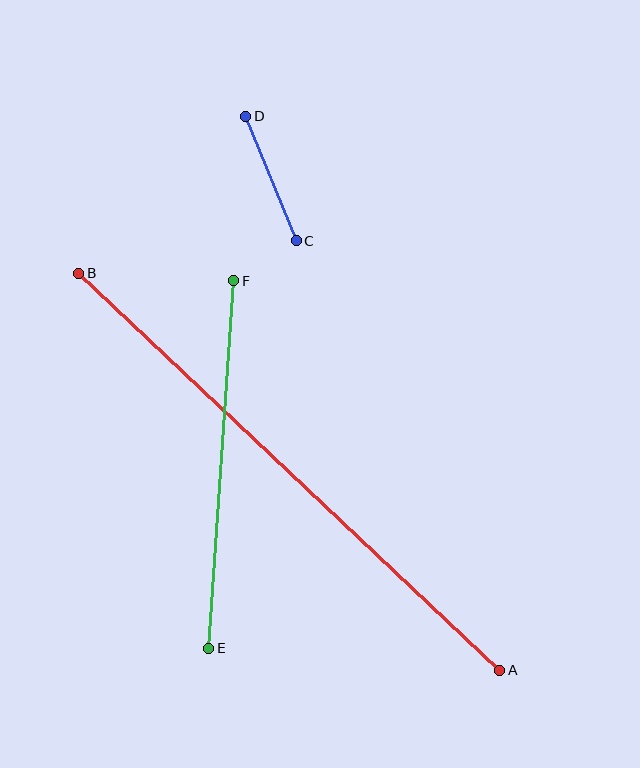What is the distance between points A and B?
The distance is approximately 578 pixels.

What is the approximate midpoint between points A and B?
The midpoint is at approximately (289, 472) pixels.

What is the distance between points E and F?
The distance is approximately 369 pixels.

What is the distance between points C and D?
The distance is approximately 134 pixels.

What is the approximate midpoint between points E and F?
The midpoint is at approximately (221, 465) pixels.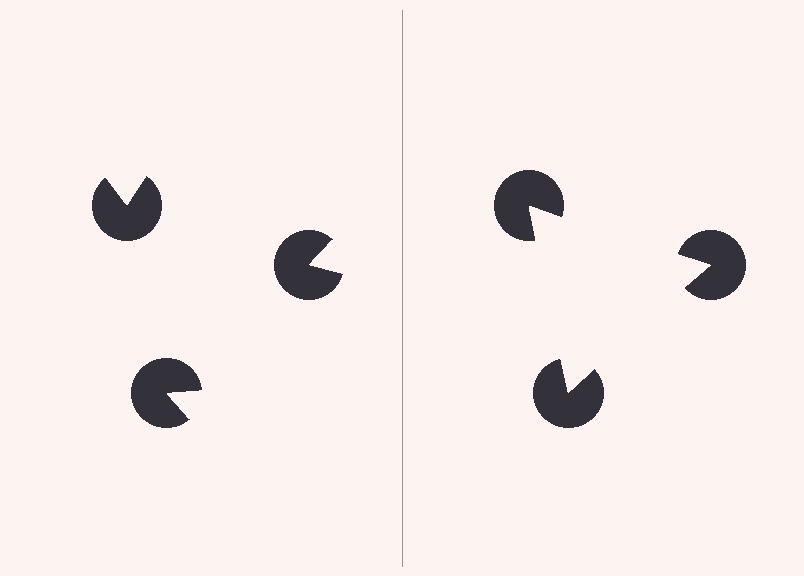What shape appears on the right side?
An illusory triangle.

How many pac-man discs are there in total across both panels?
6 — 3 on each side.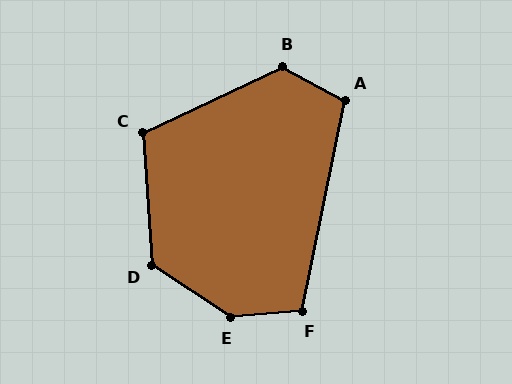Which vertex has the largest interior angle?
E, at approximately 142 degrees.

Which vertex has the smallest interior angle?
F, at approximately 106 degrees.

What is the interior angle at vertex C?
Approximately 112 degrees (obtuse).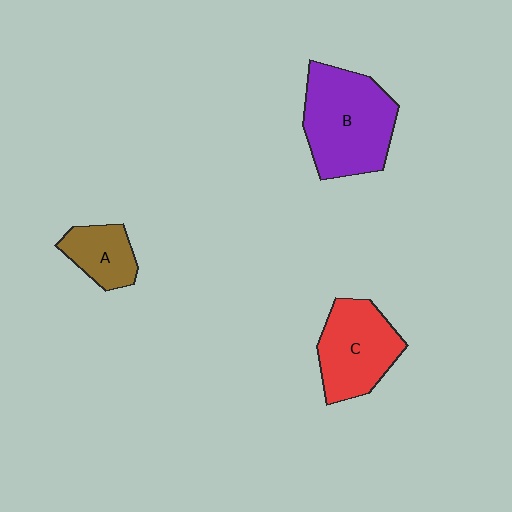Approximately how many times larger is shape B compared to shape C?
Approximately 1.3 times.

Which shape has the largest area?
Shape B (purple).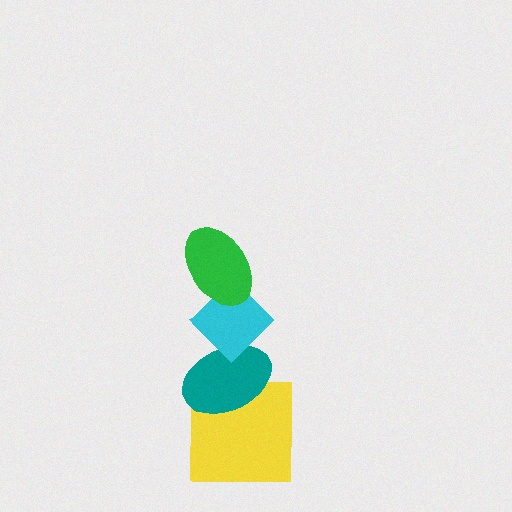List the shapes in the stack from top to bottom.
From top to bottom: the green ellipse, the cyan diamond, the teal ellipse, the yellow square.